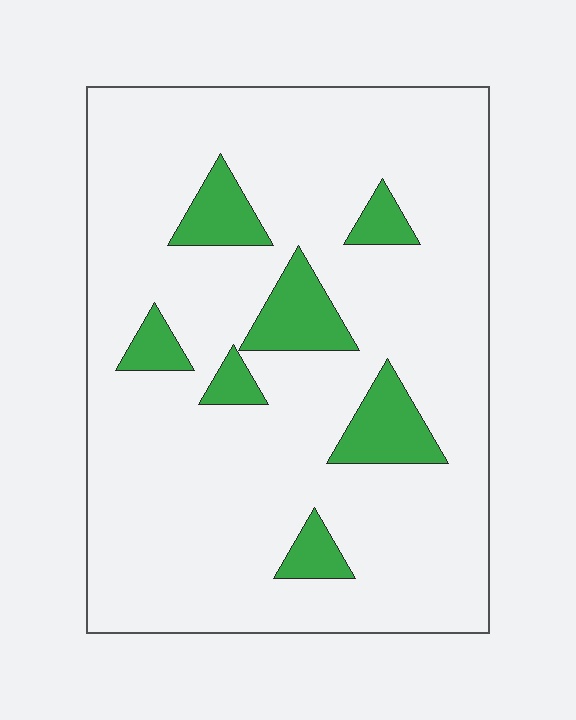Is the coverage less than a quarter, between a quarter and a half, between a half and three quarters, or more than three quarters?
Less than a quarter.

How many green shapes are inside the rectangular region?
7.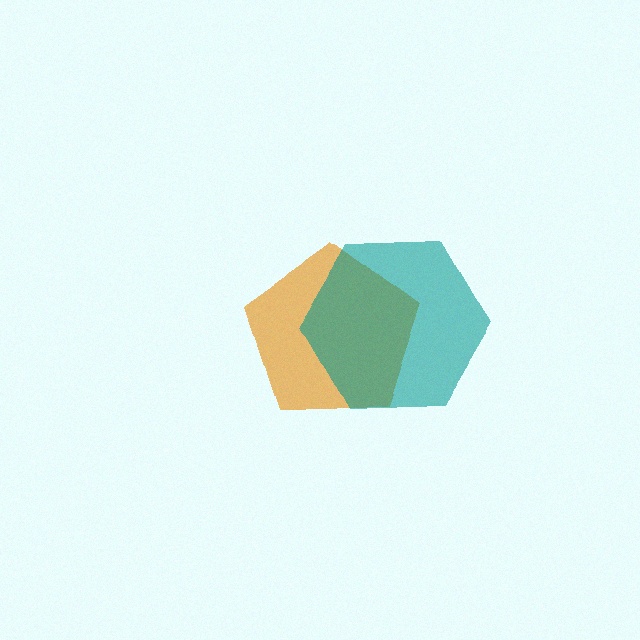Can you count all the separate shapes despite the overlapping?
Yes, there are 2 separate shapes.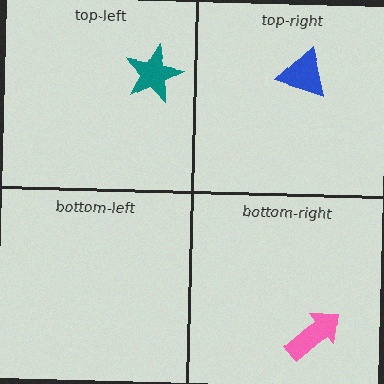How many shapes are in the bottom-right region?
1.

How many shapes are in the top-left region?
1.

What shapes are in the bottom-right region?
The pink arrow.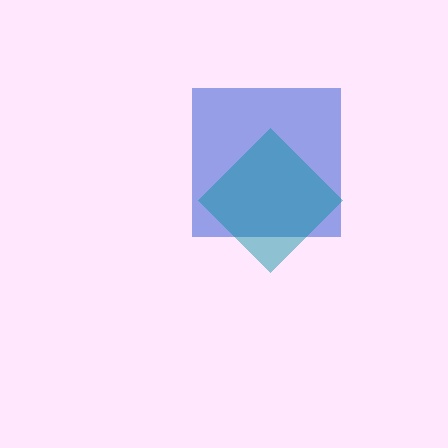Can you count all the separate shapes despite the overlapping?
Yes, there are 2 separate shapes.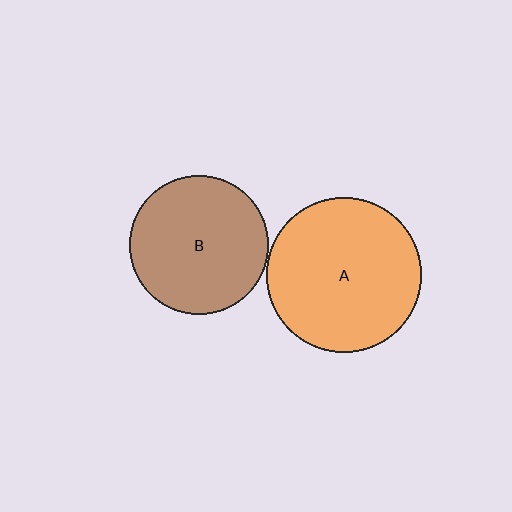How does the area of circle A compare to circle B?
Approximately 1.3 times.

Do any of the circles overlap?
No, none of the circles overlap.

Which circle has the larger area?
Circle A (orange).